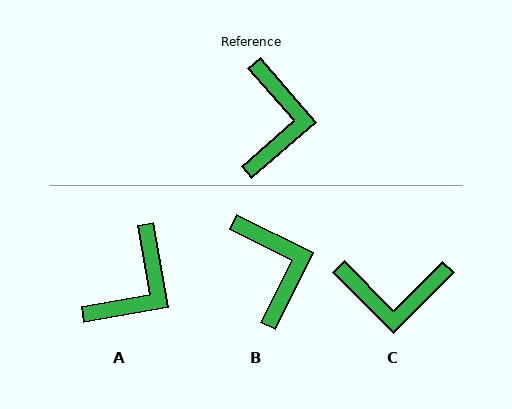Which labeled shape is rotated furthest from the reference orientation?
C, about 86 degrees away.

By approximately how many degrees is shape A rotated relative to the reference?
Approximately 31 degrees clockwise.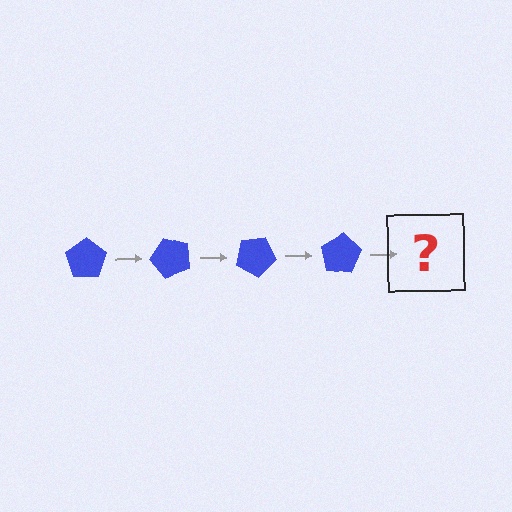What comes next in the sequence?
The next element should be a blue pentagon rotated 200 degrees.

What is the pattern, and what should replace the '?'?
The pattern is that the pentagon rotates 50 degrees each step. The '?' should be a blue pentagon rotated 200 degrees.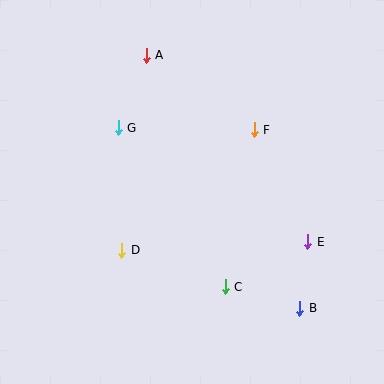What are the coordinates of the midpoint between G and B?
The midpoint between G and B is at (209, 218).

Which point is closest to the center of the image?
Point F at (254, 130) is closest to the center.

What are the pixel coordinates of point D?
Point D is at (122, 250).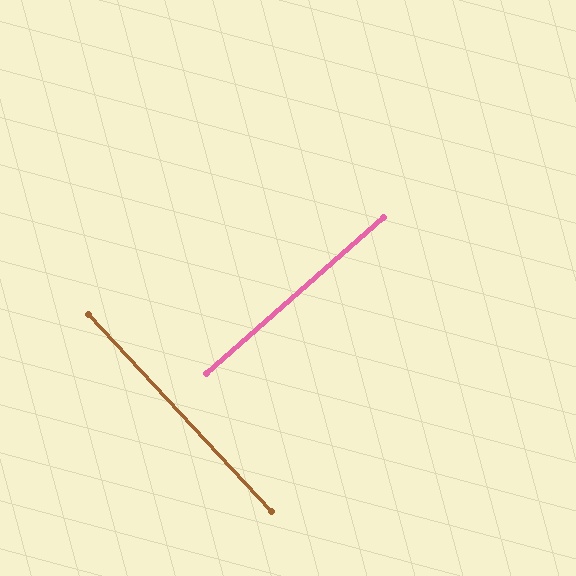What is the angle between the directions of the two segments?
Approximately 88 degrees.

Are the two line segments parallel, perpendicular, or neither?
Perpendicular — they meet at approximately 88°.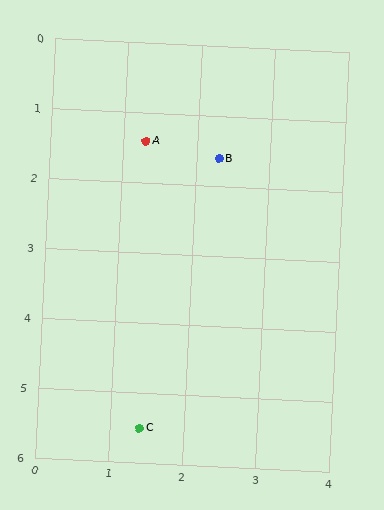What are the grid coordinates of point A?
Point A is at approximately (1.3, 1.4).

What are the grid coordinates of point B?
Point B is at approximately (2.3, 1.6).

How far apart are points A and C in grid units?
Points A and C are about 4.1 grid units apart.